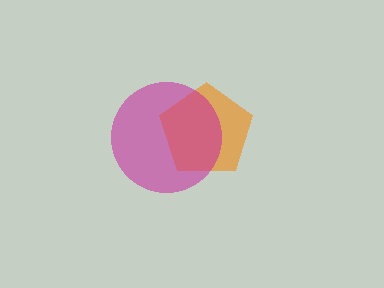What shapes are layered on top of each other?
The layered shapes are: an orange pentagon, a magenta circle.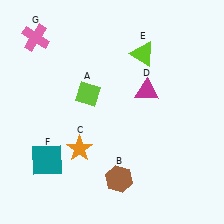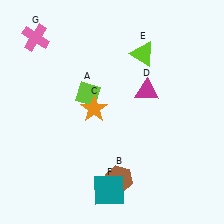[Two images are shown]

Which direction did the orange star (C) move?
The orange star (C) moved up.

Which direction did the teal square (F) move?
The teal square (F) moved right.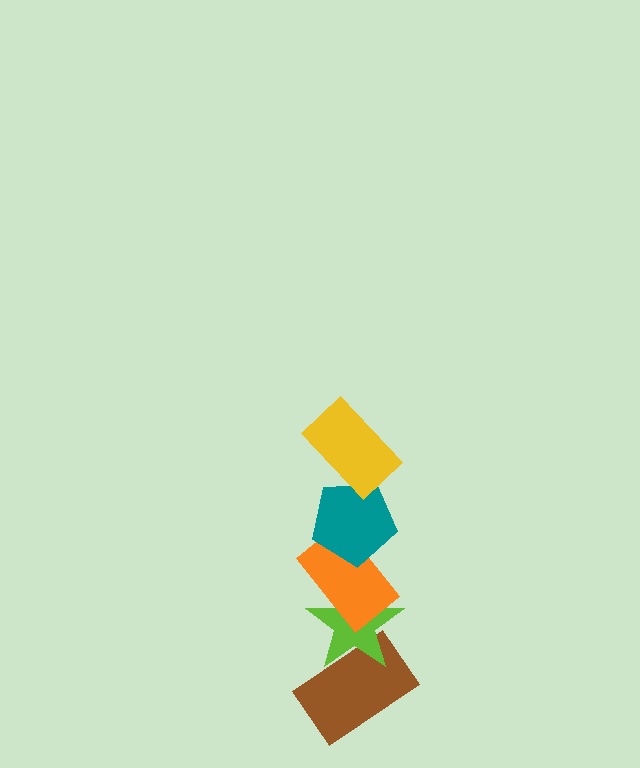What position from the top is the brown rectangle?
The brown rectangle is 5th from the top.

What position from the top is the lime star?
The lime star is 4th from the top.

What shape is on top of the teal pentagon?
The yellow rectangle is on top of the teal pentagon.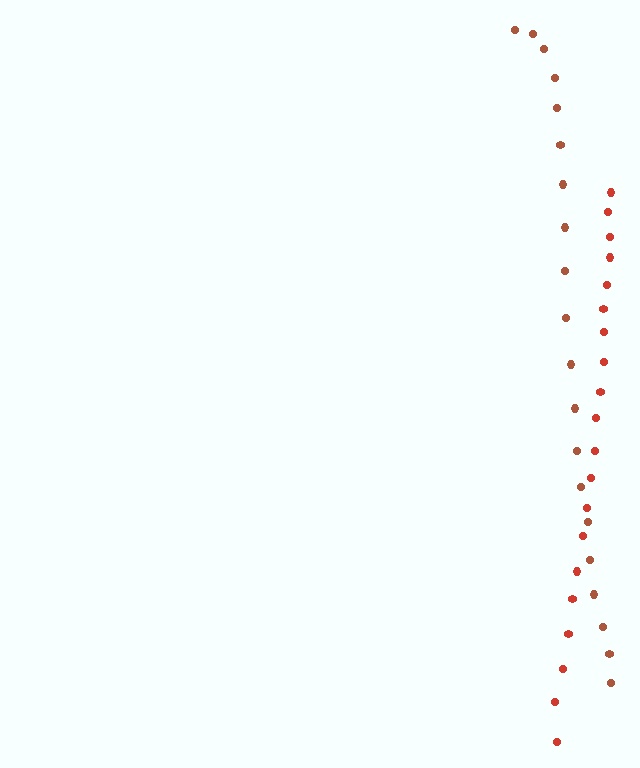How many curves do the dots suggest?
There are 2 distinct paths.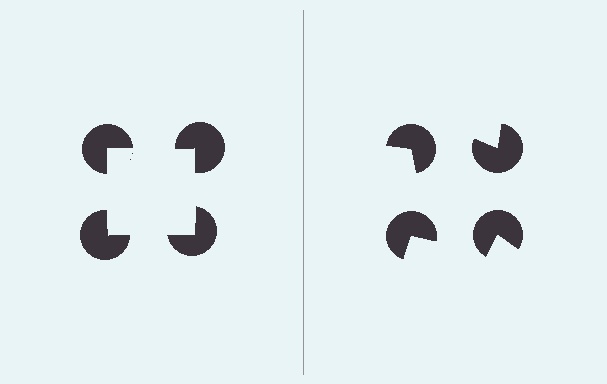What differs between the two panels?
The pac-man discs are positioned identically on both sides; only the wedge orientations differ. On the left they align to a square; on the right they are misaligned.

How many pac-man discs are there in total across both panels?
8 — 4 on each side.